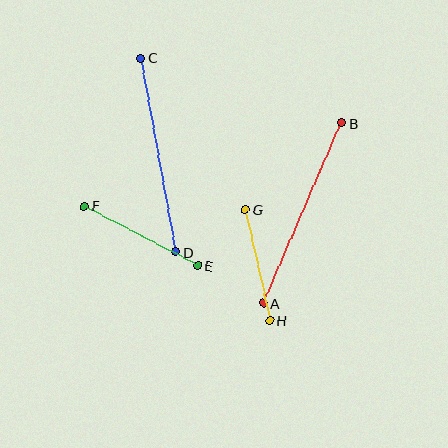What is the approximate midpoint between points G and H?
The midpoint is at approximately (258, 265) pixels.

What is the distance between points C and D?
The distance is approximately 197 pixels.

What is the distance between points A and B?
The distance is approximately 196 pixels.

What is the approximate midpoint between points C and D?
The midpoint is at approximately (158, 155) pixels.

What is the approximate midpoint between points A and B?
The midpoint is at approximately (302, 213) pixels.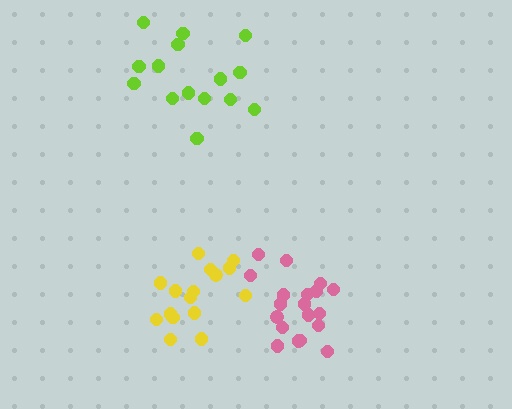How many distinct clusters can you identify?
There are 3 distinct clusters.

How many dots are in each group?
Group 1: 19 dots, Group 2: 15 dots, Group 3: 16 dots (50 total).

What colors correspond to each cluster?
The clusters are colored: pink, lime, yellow.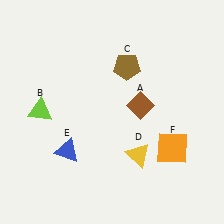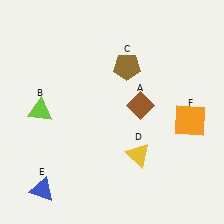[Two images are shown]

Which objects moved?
The objects that moved are: the blue triangle (E), the orange square (F).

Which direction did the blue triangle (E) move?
The blue triangle (E) moved down.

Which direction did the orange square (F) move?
The orange square (F) moved up.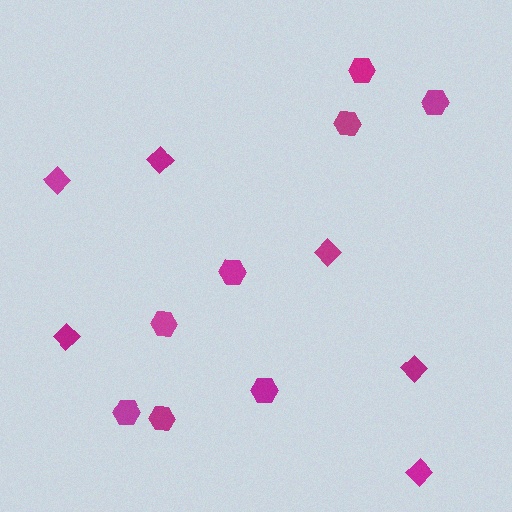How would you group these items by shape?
There are 2 groups: one group of hexagons (8) and one group of diamonds (6).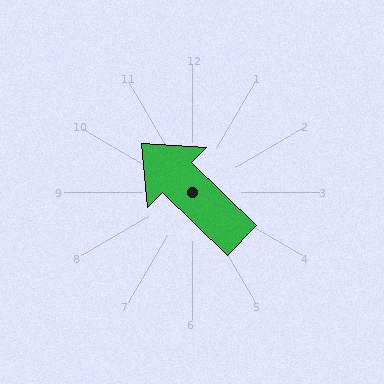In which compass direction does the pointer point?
Northwest.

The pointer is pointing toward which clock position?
Roughly 10 o'clock.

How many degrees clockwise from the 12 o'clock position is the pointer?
Approximately 314 degrees.